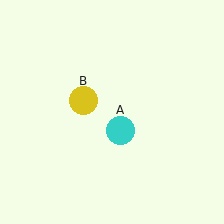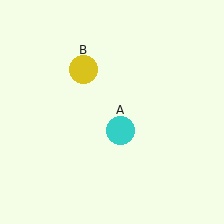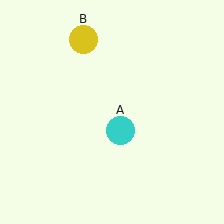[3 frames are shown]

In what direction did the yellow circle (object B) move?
The yellow circle (object B) moved up.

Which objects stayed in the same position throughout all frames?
Cyan circle (object A) remained stationary.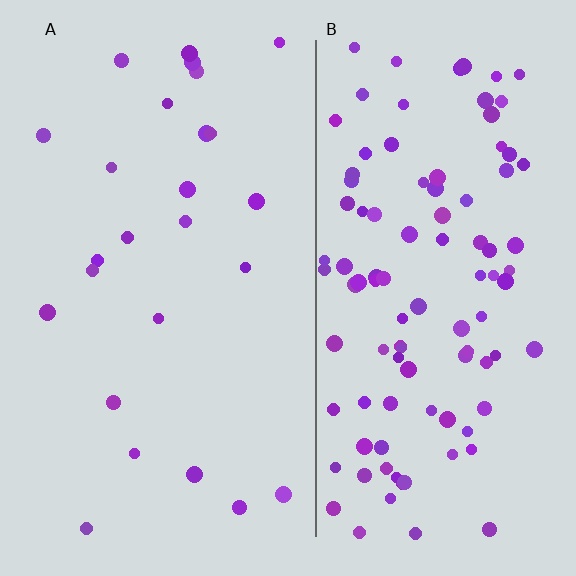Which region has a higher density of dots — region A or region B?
B (the right).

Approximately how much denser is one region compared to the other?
Approximately 4.1× — region B over region A.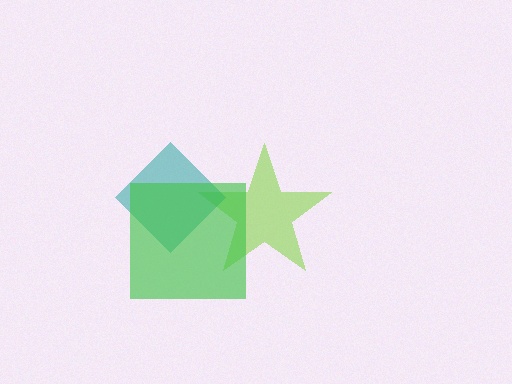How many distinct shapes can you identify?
There are 3 distinct shapes: a lime star, a teal diamond, a green square.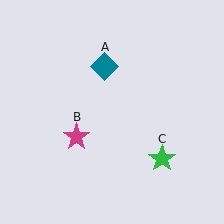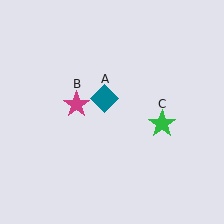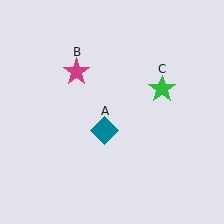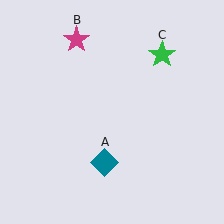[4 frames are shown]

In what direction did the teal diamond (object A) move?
The teal diamond (object A) moved down.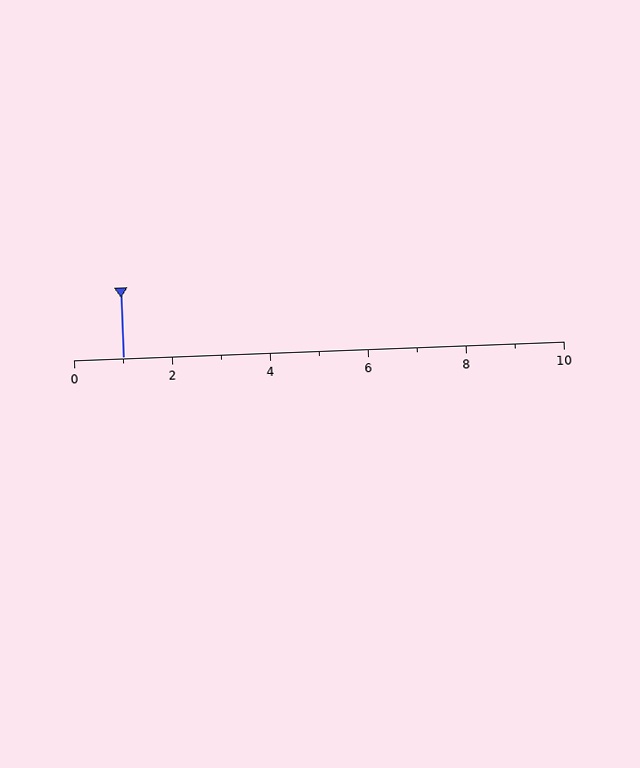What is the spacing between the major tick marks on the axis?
The major ticks are spaced 2 apart.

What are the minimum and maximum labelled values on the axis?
The axis runs from 0 to 10.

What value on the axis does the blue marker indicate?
The marker indicates approximately 1.